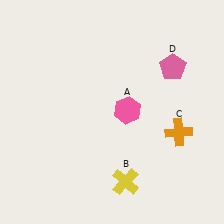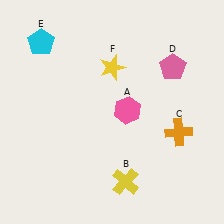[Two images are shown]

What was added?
A cyan pentagon (E), a yellow star (F) were added in Image 2.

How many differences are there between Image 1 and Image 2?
There are 2 differences between the two images.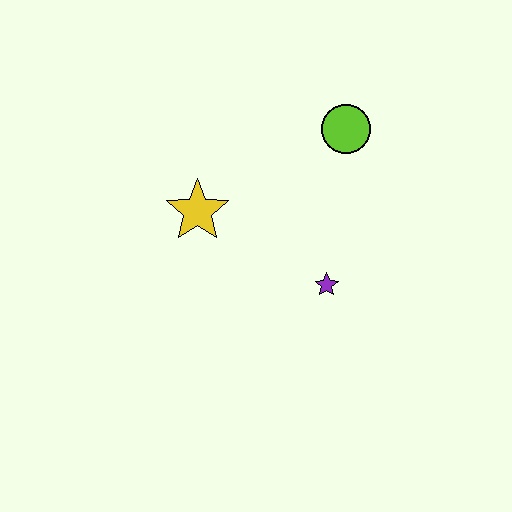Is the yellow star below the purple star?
No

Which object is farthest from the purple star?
The lime circle is farthest from the purple star.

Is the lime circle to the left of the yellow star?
No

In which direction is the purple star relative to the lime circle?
The purple star is below the lime circle.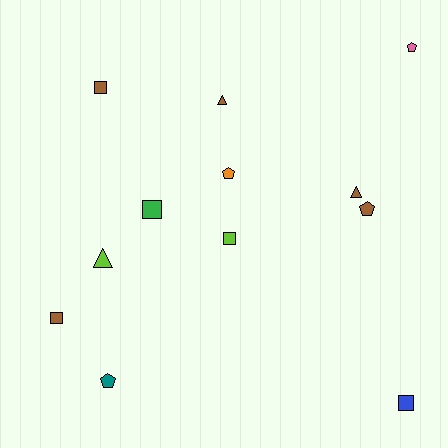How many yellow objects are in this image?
There are no yellow objects.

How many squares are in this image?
There are 5 squares.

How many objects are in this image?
There are 12 objects.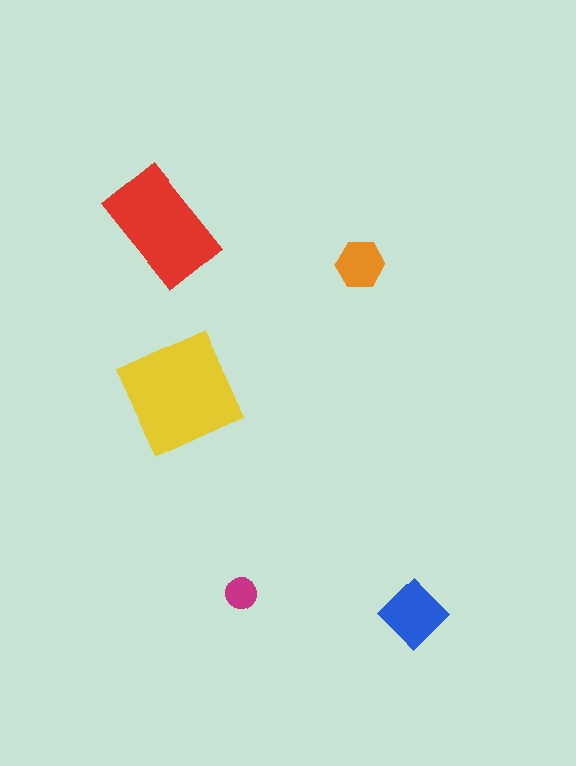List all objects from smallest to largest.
The magenta circle, the orange hexagon, the blue diamond, the red rectangle, the yellow square.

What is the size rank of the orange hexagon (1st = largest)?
4th.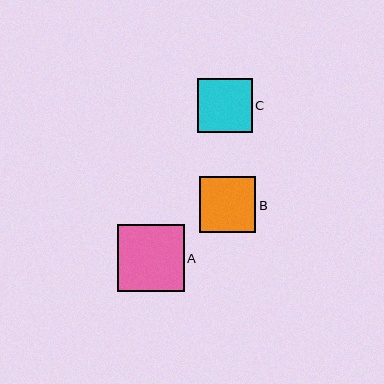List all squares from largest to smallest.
From largest to smallest: A, B, C.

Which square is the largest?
Square A is the largest with a size of approximately 66 pixels.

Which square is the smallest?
Square C is the smallest with a size of approximately 54 pixels.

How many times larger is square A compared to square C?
Square A is approximately 1.2 times the size of square C.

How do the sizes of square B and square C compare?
Square B and square C are approximately the same size.